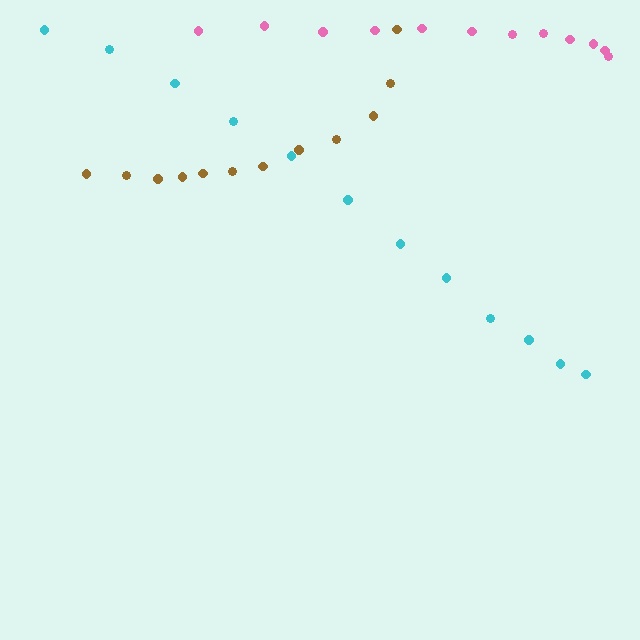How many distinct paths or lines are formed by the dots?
There are 3 distinct paths.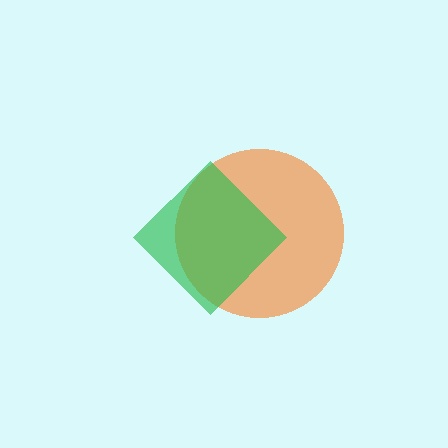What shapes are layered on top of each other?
The layered shapes are: an orange circle, a green diamond.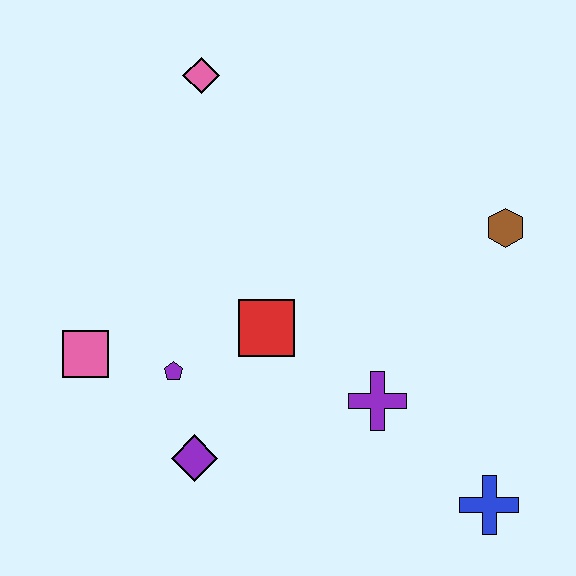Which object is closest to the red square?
The purple pentagon is closest to the red square.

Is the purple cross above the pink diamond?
No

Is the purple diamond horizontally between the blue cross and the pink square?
Yes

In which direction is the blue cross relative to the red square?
The blue cross is to the right of the red square.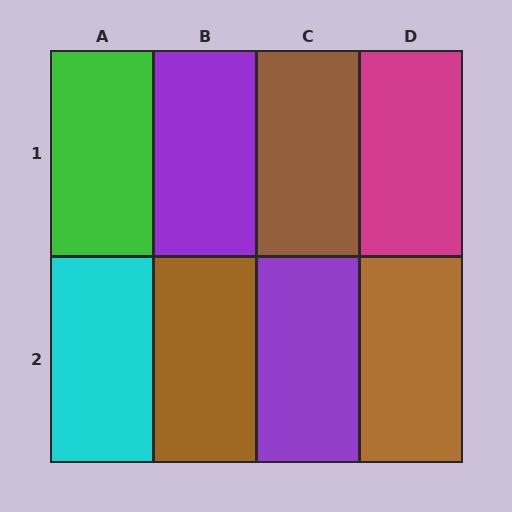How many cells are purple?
2 cells are purple.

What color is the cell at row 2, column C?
Purple.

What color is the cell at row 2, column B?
Brown.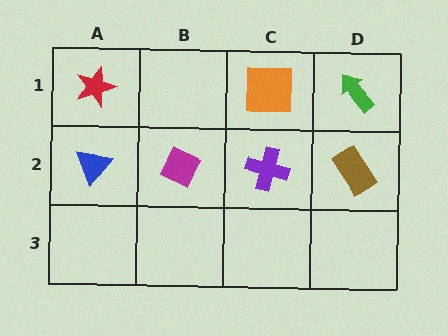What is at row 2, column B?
A magenta diamond.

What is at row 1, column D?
A green arrow.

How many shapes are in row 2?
4 shapes.